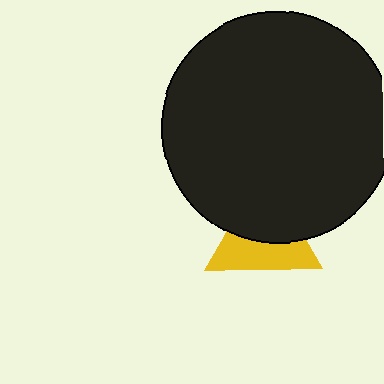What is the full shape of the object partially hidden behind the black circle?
The partially hidden object is a yellow triangle.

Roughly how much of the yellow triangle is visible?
About half of it is visible (roughly 50%).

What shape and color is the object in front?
The object in front is a black circle.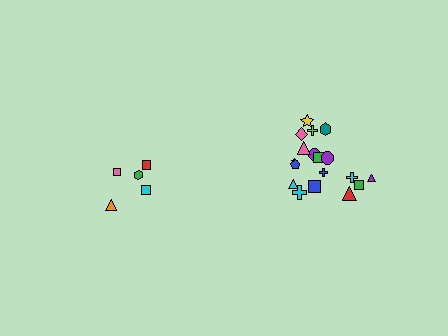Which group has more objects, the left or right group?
The right group.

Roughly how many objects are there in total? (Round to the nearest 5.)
Roughly 25 objects in total.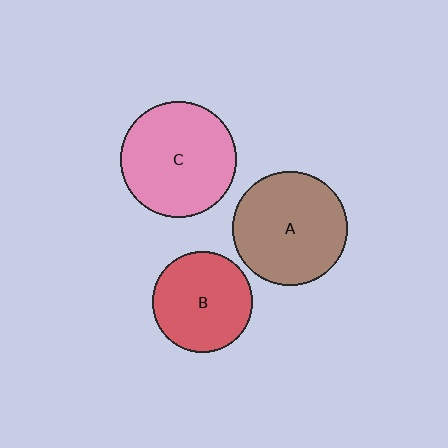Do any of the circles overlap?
No, none of the circles overlap.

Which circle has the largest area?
Circle C (pink).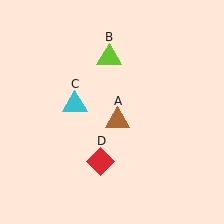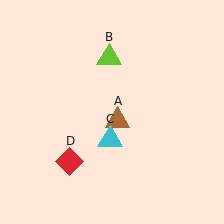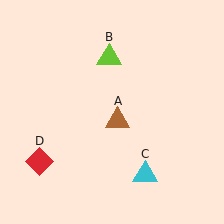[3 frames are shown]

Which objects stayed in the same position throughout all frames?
Brown triangle (object A) and lime triangle (object B) remained stationary.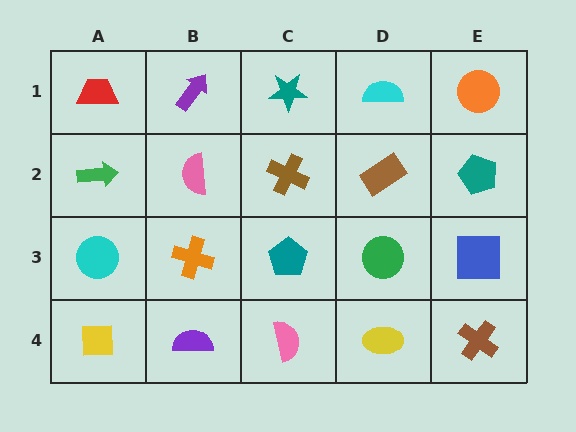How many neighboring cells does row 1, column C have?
3.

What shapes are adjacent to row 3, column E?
A teal pentagon (row 2, column E), a brown cross (row 4, column E), a green circle (row 3, column D).